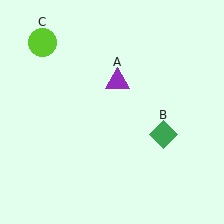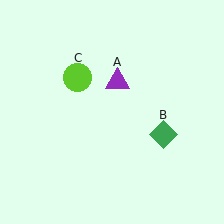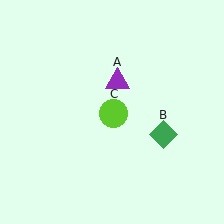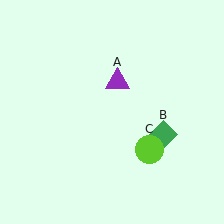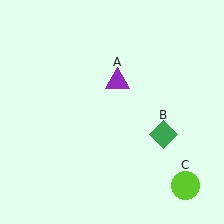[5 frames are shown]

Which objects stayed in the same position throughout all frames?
Purple triangle (object A) and green diamond (object B) remained stationary.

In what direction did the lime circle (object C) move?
The lime circle (object C) moved down and to the right.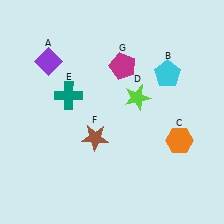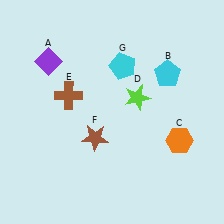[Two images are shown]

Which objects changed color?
E changed from teal to brown. G changed from magenta to cyan.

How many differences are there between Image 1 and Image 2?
There are 2 differences between the two images.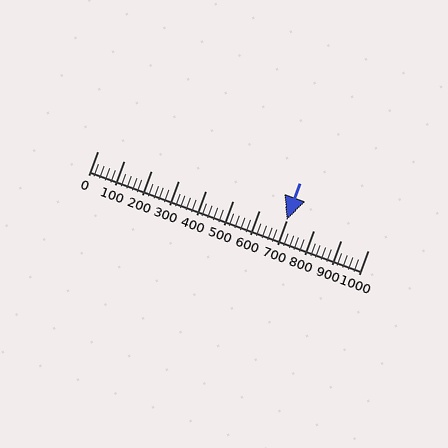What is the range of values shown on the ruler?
The ruler shows values from 0 to 1000.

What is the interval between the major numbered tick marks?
The major tick marks are spaced 100 units apart.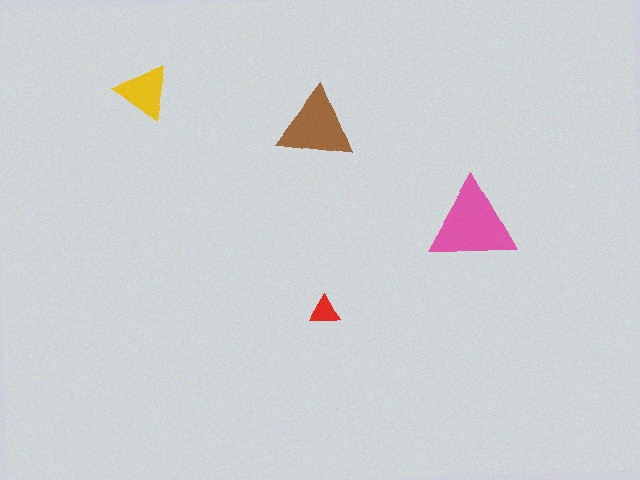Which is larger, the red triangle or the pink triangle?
The pink one.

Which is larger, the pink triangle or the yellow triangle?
The pink one.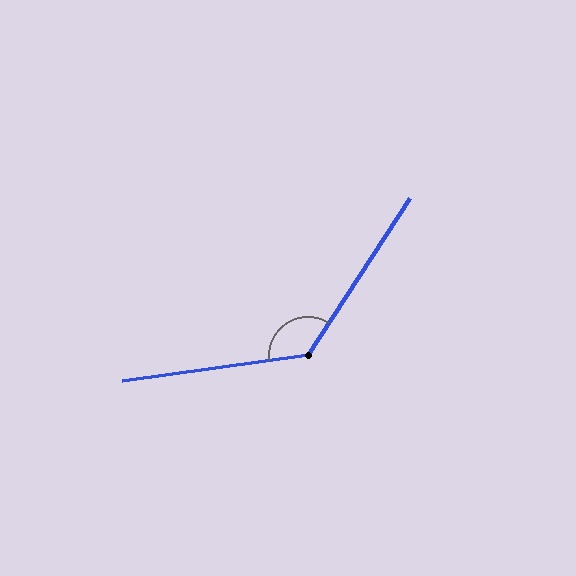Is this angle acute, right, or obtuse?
It is obtuse.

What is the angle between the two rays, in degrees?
Approximately 131 degrees.